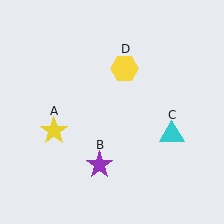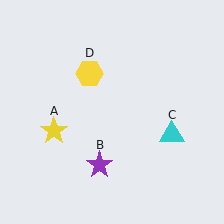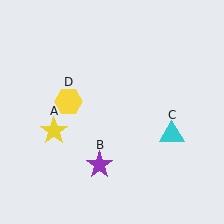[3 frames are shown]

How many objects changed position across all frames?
1 object changed position: yellow hexagon (object D).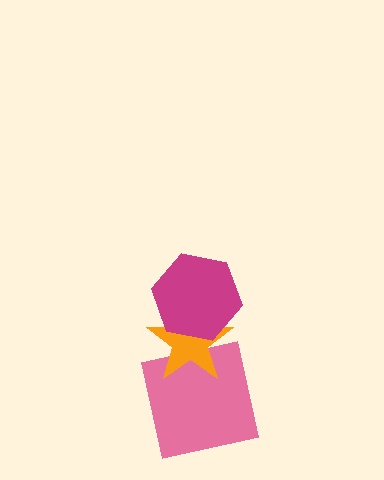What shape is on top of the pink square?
The orange star is on top of the pink square.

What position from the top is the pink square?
The pink square is 3rd from the top.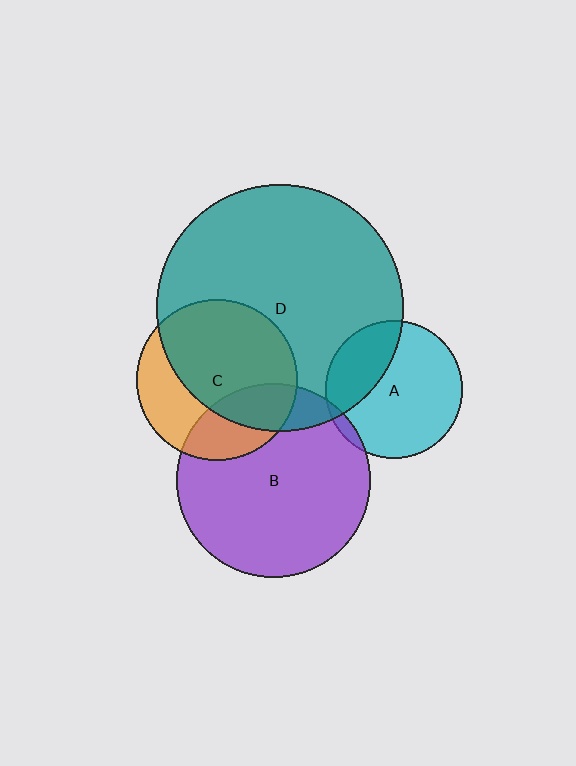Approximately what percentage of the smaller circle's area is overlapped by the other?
Approximately 5%.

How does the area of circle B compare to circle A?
Approximately 2.0 times.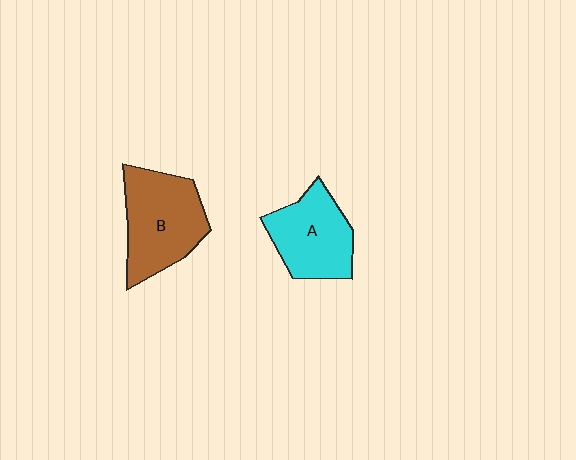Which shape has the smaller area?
Shape A (cyan).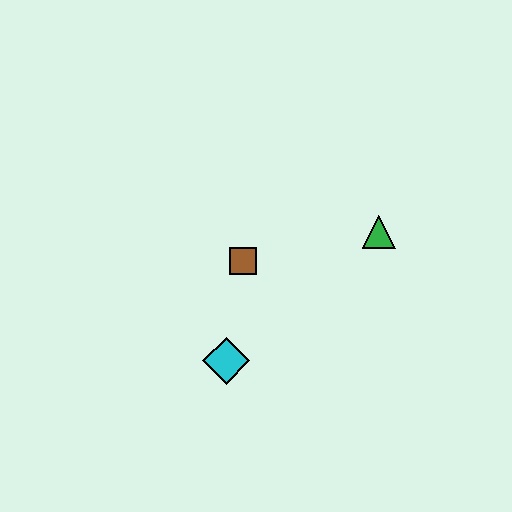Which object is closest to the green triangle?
The brown square is closest to the green triangle.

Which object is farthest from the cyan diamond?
The green triangle is farthest from the cyan diamond.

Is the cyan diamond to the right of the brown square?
No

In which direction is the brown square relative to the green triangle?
The brown square is to the left of the green triangle.